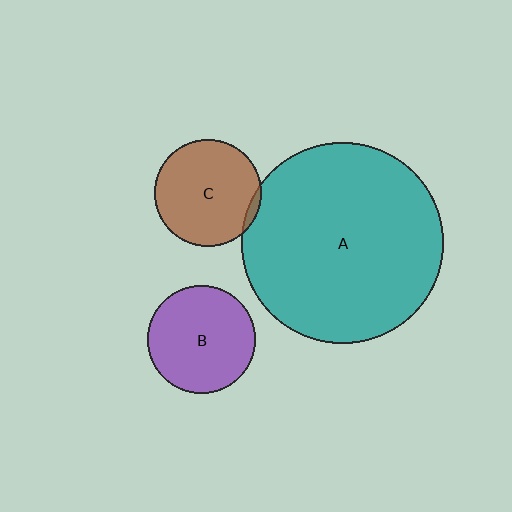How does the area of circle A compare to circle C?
Approximately 3.5 times.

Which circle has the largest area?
Circle A (teal).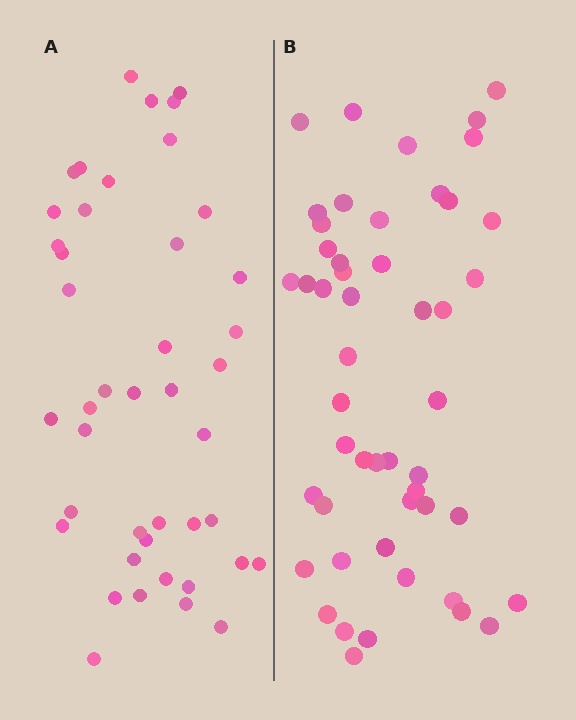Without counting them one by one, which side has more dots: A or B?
Region B (the right region) has more dots.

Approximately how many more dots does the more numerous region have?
Region B has roughly 8 or so more dots than region A.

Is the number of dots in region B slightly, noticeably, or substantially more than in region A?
Region B has only slightly more — the two regions are fairly close. The ratio is roughly 1.2 to 1.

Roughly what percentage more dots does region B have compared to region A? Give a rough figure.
About 15% more.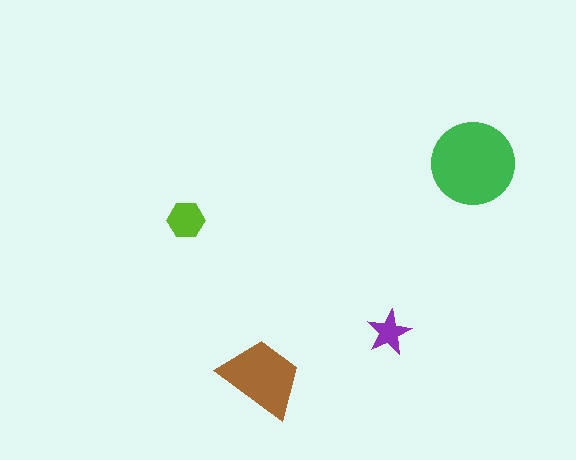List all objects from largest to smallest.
The green circle, the brown trapezoid, the lime hexagon, the purple star.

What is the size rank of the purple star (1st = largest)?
4th.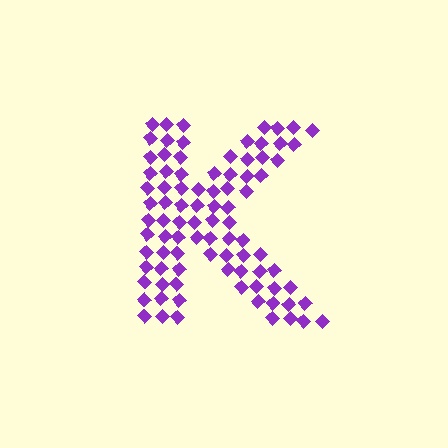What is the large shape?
The large shape is the letter K.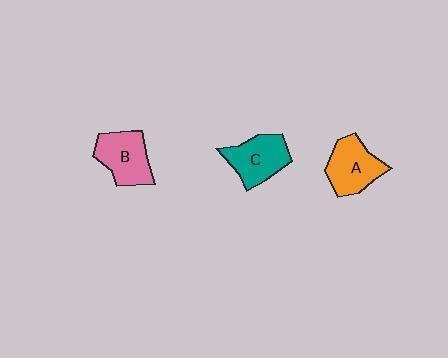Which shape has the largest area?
Shape B (pink).